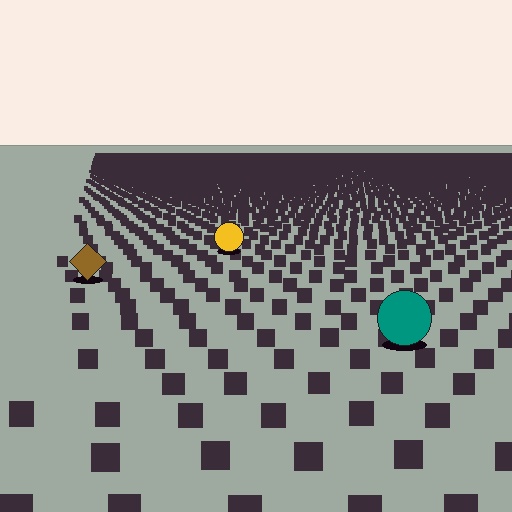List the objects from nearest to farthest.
From nearest to farthest: the teal circle, the brown diamond, the yellow circle.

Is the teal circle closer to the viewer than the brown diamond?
Yes. The teal circle is closer — you can tell from the texture gradient: the ground texture is coarser near it.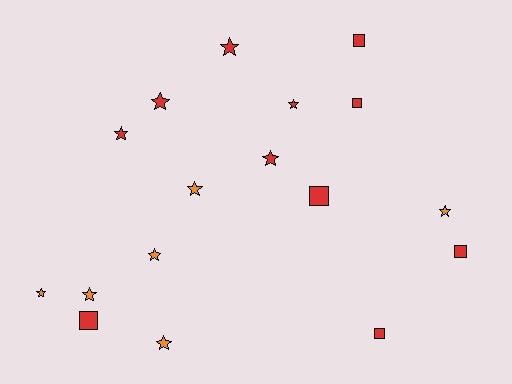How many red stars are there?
There are 5 red stars.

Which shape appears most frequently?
Star, with 11 objects.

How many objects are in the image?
There are 17 objects.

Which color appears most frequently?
Red, with 11 objects.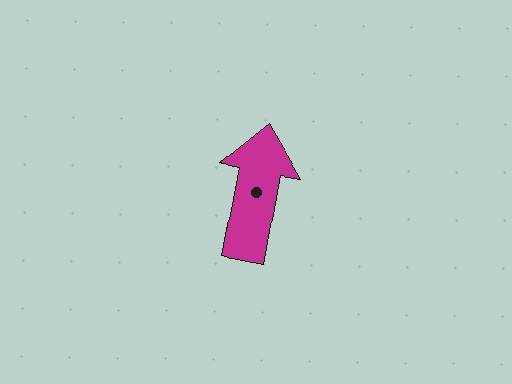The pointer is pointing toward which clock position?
Roughly 12 o'clock.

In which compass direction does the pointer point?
North.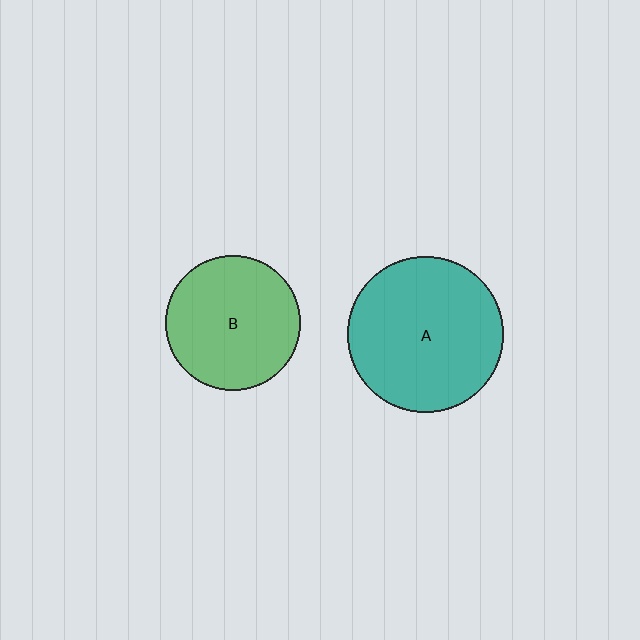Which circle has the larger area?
Circle A (teal).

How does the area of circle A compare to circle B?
Approximately 1.4 times.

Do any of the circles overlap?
No, none of the circles overlap.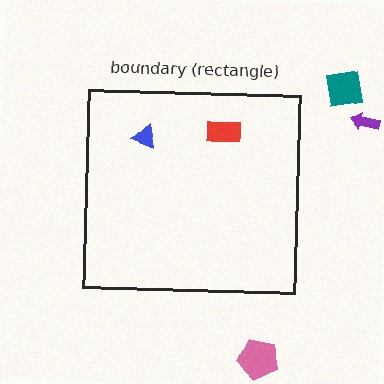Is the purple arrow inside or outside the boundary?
Outside.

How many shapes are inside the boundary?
2 inside, 3 outside.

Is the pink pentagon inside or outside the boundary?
Outside.